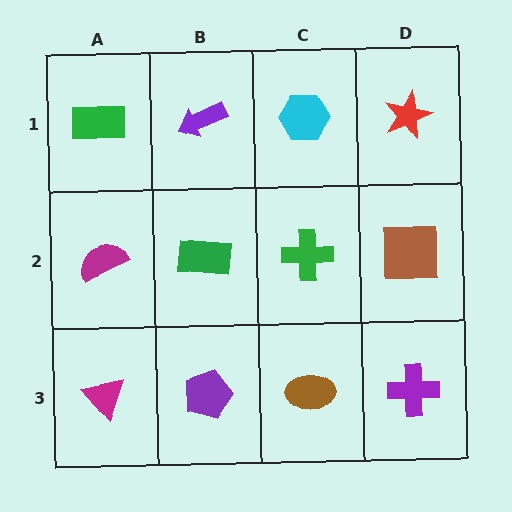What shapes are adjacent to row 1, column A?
A magenta semicircle (row 2, column A), a purple arrow (row 1, column B).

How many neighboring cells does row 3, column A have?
2.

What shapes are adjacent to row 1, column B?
A green rectangle (row 2, column B), a green rectangle (row 1, column A), a cyan hexagon (row 1, column C).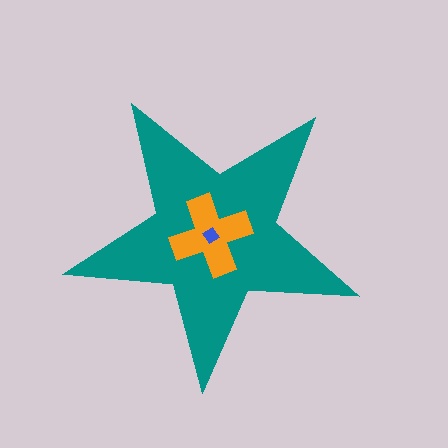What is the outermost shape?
The teal star.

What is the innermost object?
The blue diamond.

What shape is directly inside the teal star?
The orange cross.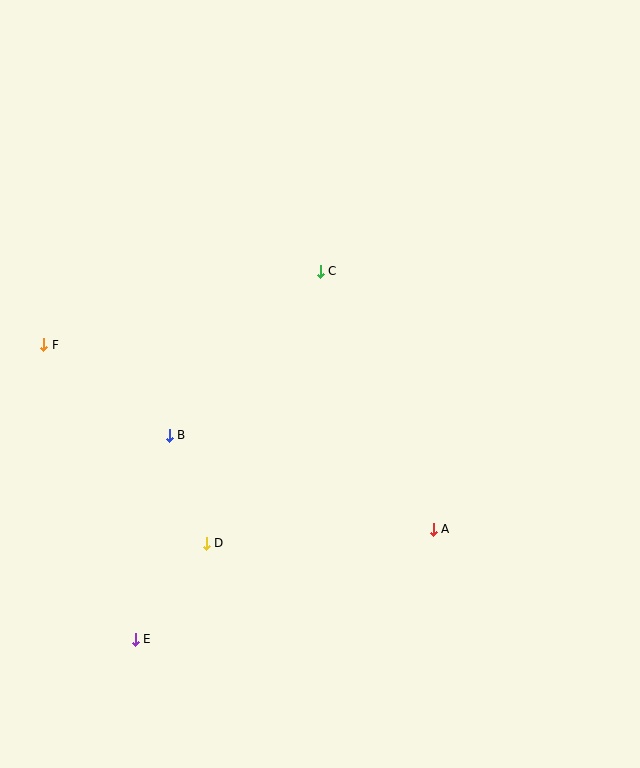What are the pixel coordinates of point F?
Point F is at (44, 345).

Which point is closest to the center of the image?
Point C at (320, 271) is closest to the center.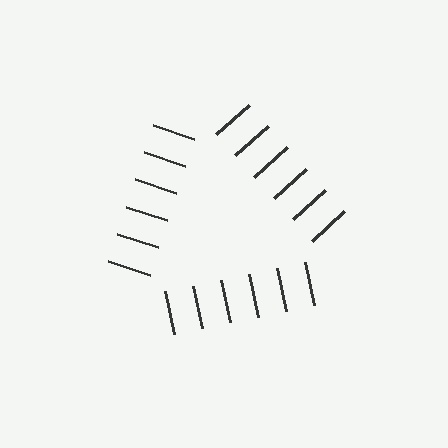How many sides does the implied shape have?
3 sides — the line-ends trace a triangle.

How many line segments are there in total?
18 — 6 along each of the 3 edges.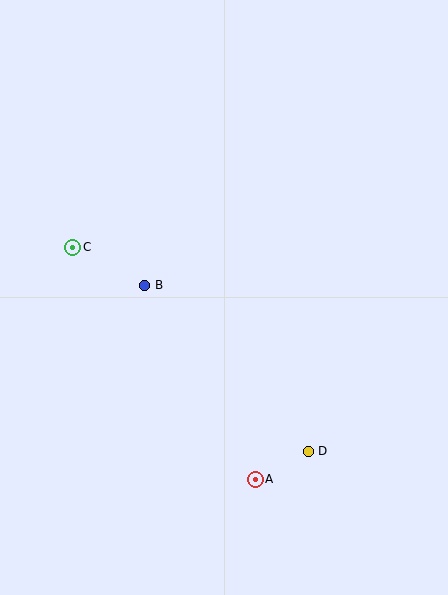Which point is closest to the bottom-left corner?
Point A is closest to the bottom-left corner.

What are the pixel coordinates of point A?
Point A is at (255, 479).